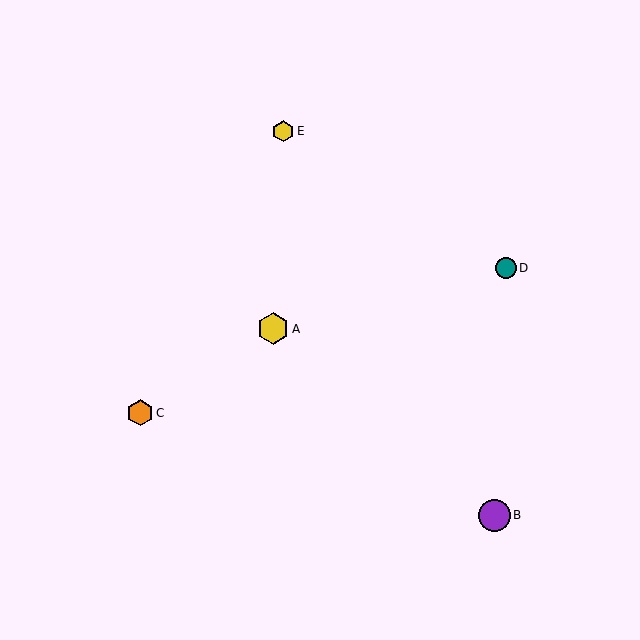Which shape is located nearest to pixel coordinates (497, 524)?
The purple circle (labeled B) at (495, 515) is nearest to that location.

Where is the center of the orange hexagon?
The center of the orange hexagon is at (140, 413).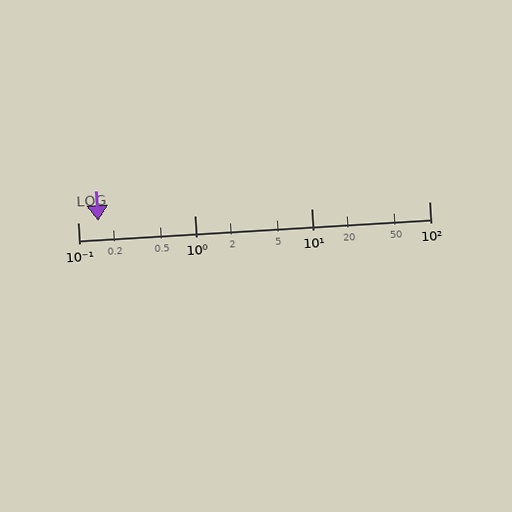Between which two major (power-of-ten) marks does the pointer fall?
The pointer is between 0.1 and 1.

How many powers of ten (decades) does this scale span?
The scale spans 3 decades, from 0.1 to 100.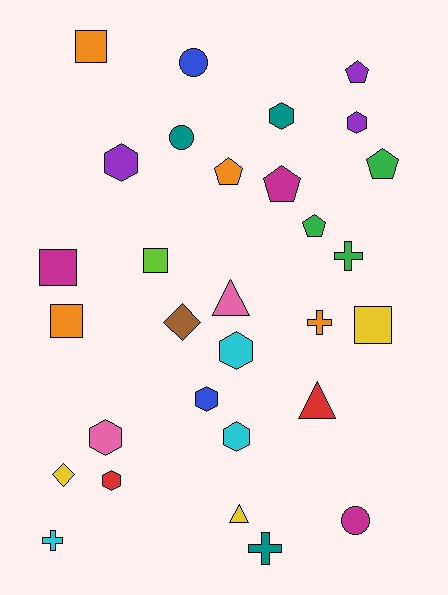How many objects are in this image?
There are 30 objects.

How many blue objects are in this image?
There are 2 blue objects.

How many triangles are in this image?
There are 3 triangles.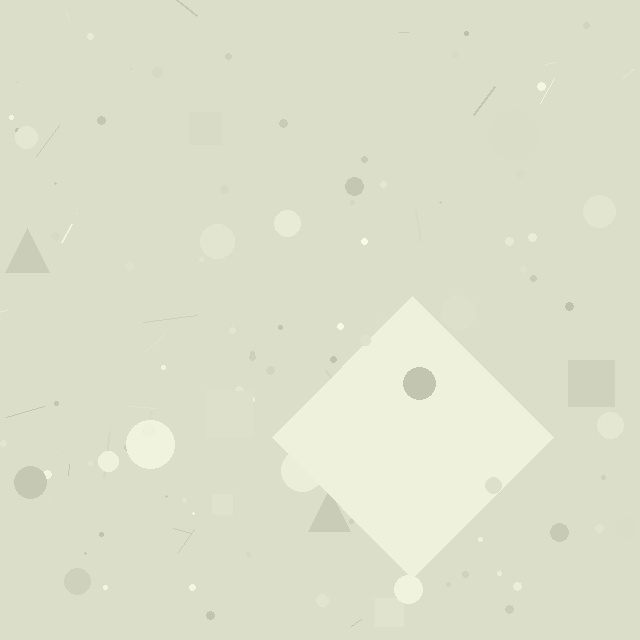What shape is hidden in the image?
A diamond is hidden in the image.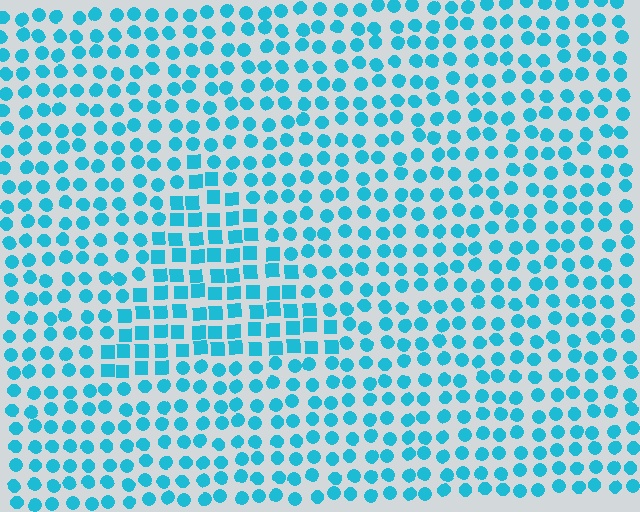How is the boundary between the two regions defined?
The boundary is defined by a change in element shape: squares inside vs. circles outside. All elements share the same color and spacing.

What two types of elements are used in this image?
The image uses squares inside the triangle region and circles outside it.